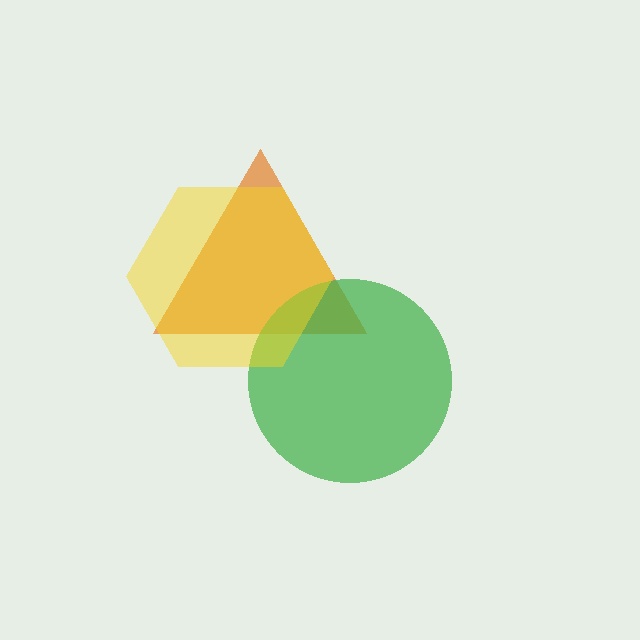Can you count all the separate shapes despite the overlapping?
Yes, there are 3 separate shapes.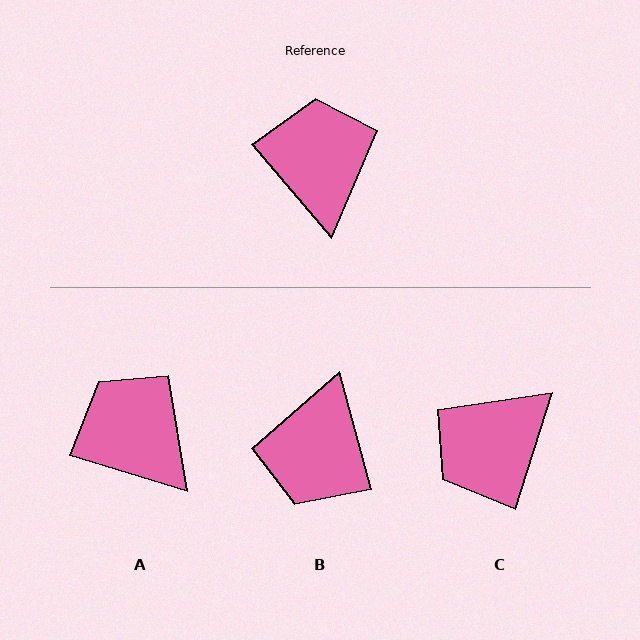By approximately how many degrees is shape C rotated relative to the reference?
Approximately 122 degrees counter-clockwise.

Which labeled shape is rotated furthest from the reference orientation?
B, about 155 degrees away.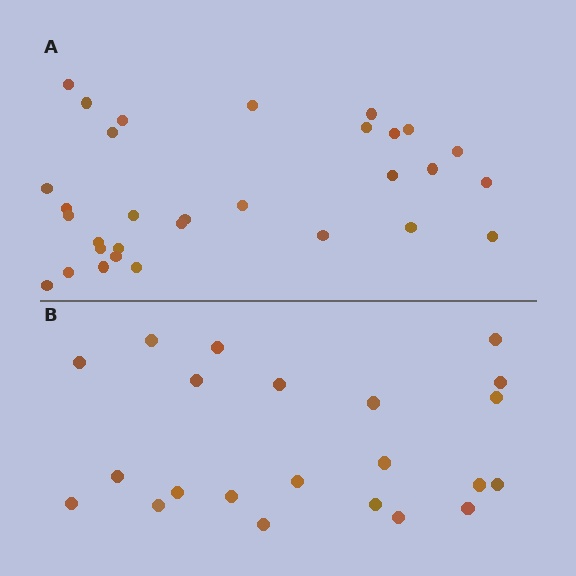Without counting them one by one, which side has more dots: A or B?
Region A (the top region) has more dots.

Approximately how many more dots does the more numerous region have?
Region A has roughly 8 or so more dots than region B.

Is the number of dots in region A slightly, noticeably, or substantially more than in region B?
Region A has noticeably more, but not dramatically so. The ratio is roughly 1.4 to 1.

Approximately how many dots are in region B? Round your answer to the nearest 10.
About 20 dots. (The exact count is 22, which rounds to 20.)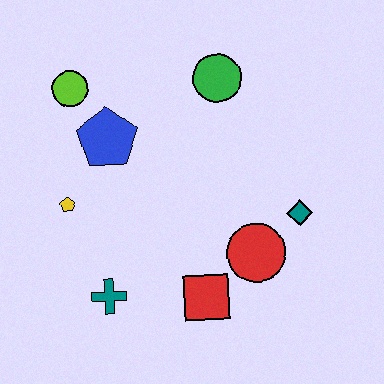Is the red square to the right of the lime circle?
Yes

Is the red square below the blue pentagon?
Yes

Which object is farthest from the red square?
The lime circle is farthest from the red square.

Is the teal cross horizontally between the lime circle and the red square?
Yes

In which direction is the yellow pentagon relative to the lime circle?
The yellow pentagon is below the lime circle.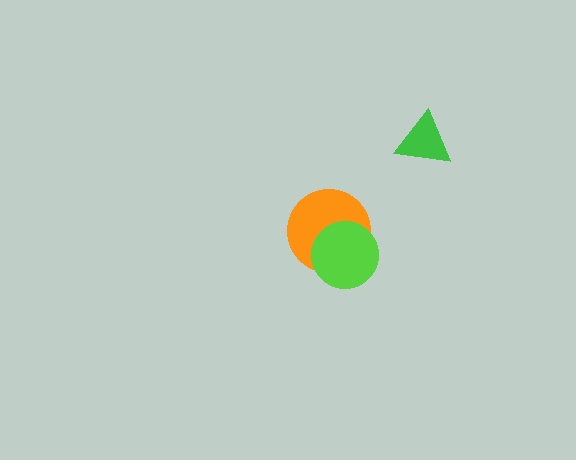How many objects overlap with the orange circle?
1 object overlaps with the orange circle.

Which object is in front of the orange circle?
The lime circle is in front of the orange circle.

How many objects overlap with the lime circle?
1 object overlaps with the lime circle.